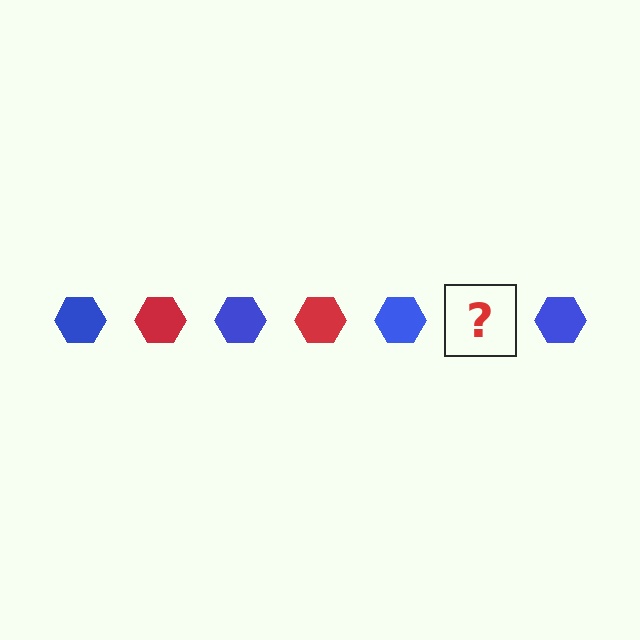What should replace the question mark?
The question mark should be replaced with a red hexagon.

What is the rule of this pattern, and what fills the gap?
The rule is that the pattern cycles through blue, red hexagons. The gap should be filled with a red hexagon.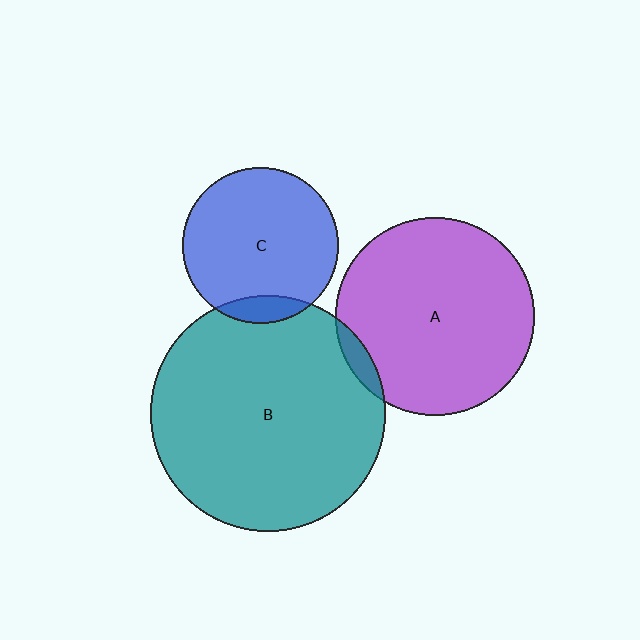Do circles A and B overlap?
Yes.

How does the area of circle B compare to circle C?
Approximately 2.3 times.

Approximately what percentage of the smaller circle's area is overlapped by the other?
Approximately 5%.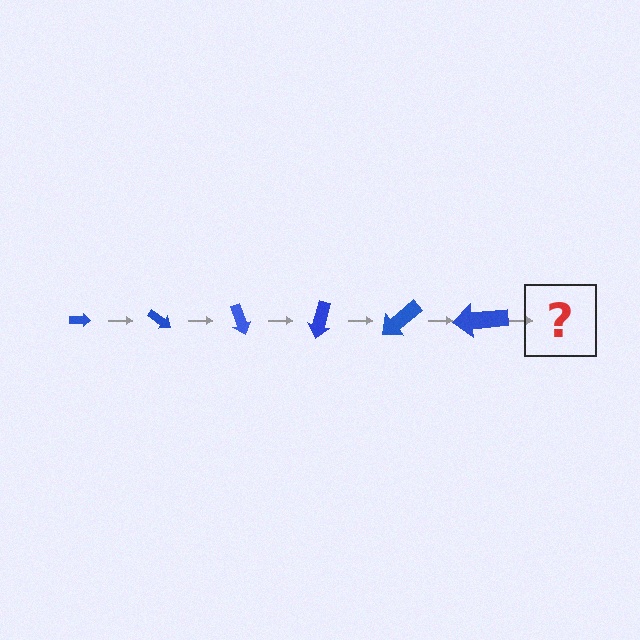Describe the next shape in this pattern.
It should be an arrow, larger than the previous one and rotated 210 degrees from the start.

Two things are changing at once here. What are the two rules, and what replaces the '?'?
The two rules are that the arrow grows larger each step and it rotates 35 degrees each step. The '?' should be an arrow, larger than the previous one and rotated 210 degrees from the start.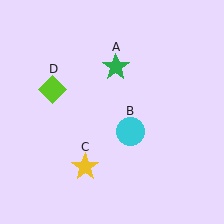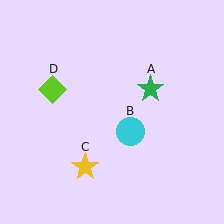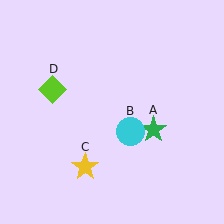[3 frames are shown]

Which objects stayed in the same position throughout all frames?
Cyan circle (object B) and yellow star (object C) and lime diamond (object D) remained stationary.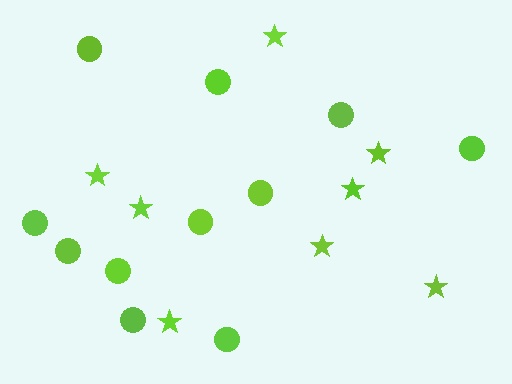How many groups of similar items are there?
There are 2 groups: one group of stars (8) and one group of circles (11).